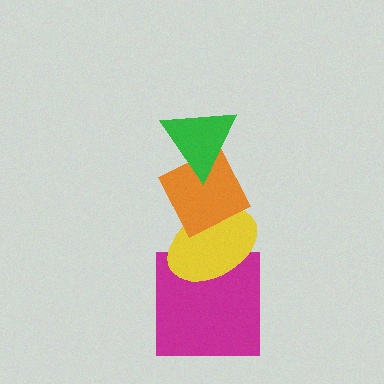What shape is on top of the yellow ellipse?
The orange diamond is on top of the yellow ellipse.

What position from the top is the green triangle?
The green triangle is 1st from the top.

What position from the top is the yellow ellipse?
The yellow ellipse is 3rd from the top.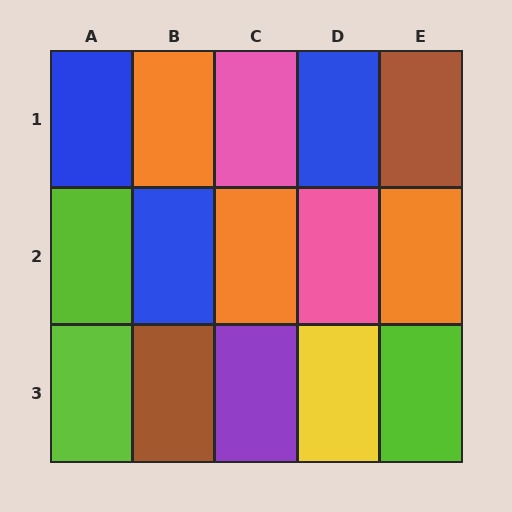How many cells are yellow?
1 cell is yellow.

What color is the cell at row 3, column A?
Lime.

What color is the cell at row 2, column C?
Orange.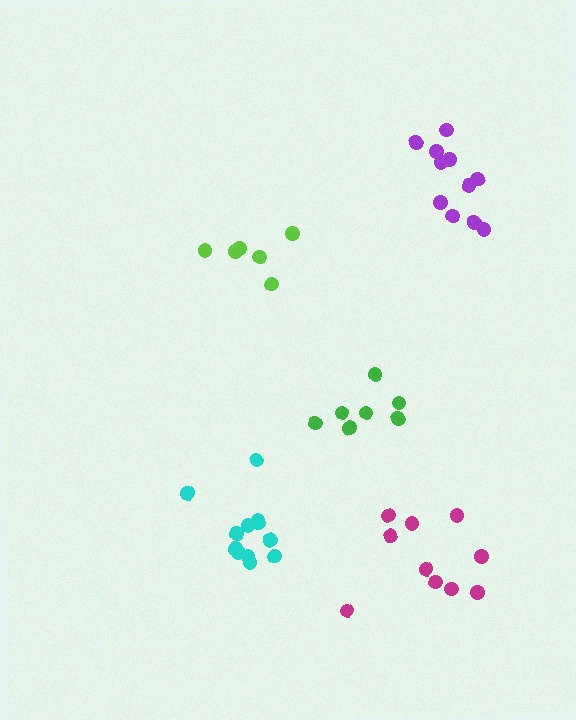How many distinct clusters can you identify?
There are 5 distinct clusters.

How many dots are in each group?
Group 1: 10 dots, Group 2: 6 dots, Group 3: 12 dots, Group 4: 7 dots, Group 5: 11 dots (46 total).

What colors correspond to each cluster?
The clusters are colored: magenta, lime, cyan, green, purple.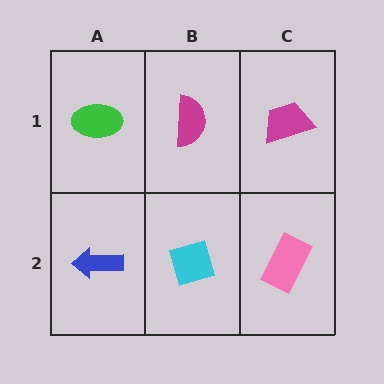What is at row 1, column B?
A magenta semicircle.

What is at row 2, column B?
A cyan diamond.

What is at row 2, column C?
A pink rectangle.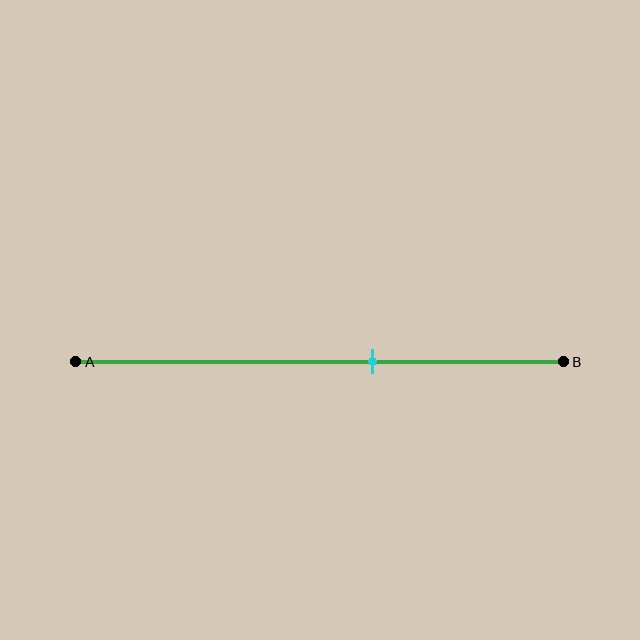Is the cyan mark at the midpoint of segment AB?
No, the mark is at about 60% from A, not at the 50% midpoint.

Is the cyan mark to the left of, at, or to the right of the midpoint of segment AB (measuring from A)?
The cyan mark is to the right of the midpoint of segment AB.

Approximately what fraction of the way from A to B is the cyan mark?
The cyan mark is approximately 60% of the way from A to B.